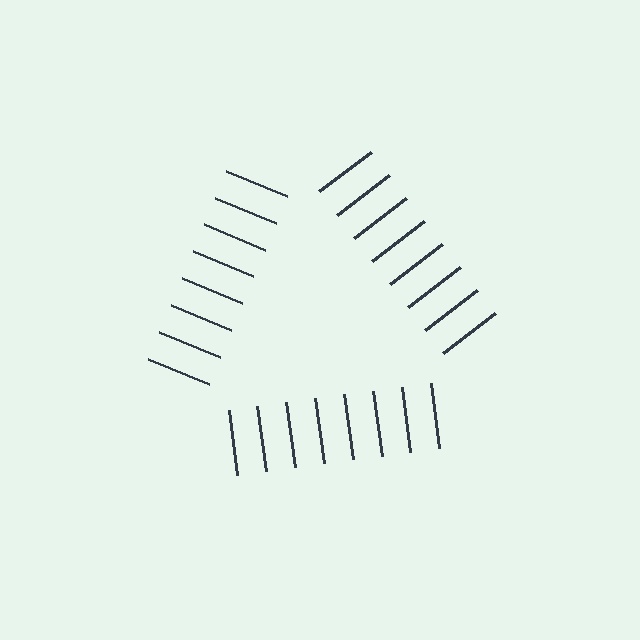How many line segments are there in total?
24 — 8 along each of the 3 edges.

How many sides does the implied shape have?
3 sides — the line-ends trace a triangle.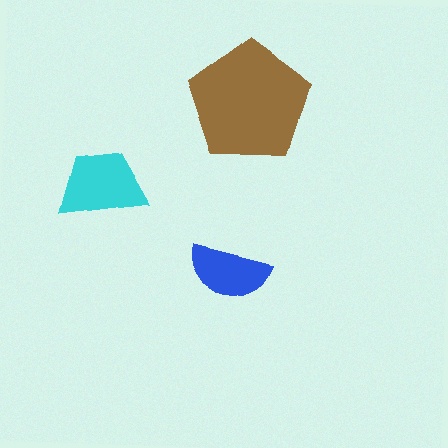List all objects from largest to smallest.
The brown pentagon, the cyan trapezoid, the blue semicircle.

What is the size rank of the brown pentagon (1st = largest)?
1st.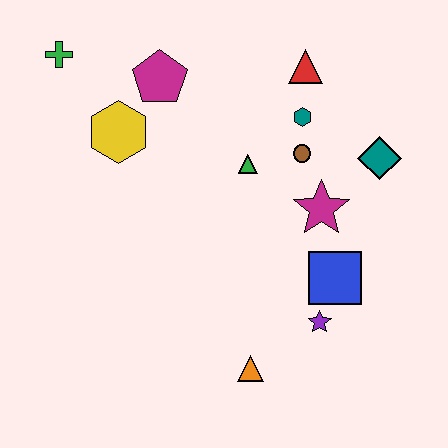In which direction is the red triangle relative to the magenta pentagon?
The red triangle is to the right of the magenta pentagon.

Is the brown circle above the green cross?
No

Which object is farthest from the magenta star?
The green cross is farthest from the magenta star.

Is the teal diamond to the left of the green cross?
No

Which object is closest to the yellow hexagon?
The magenta pentagon is closest to the yellow hexagon.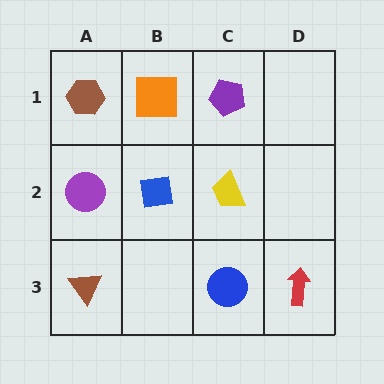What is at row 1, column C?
A purple pentagon.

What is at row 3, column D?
A red arrow.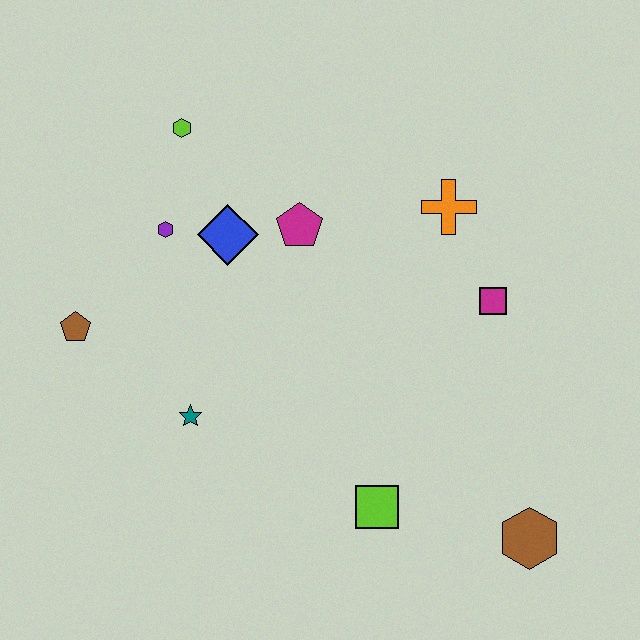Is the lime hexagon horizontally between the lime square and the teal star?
No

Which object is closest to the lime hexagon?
The purple hexagon is closest to the lime hexagon.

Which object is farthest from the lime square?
The lime hexagon is farthest from the lime square.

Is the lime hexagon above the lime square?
Yes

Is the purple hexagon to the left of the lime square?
Yes